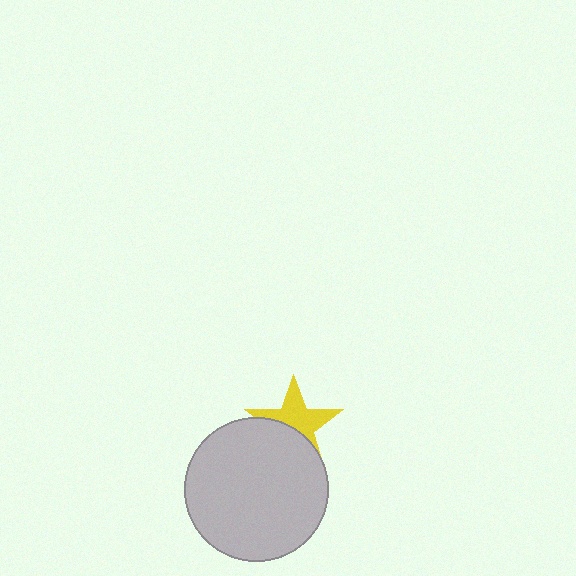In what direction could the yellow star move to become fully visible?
The yellow star could move up. That would shift it out from behind the light gray circle entirely.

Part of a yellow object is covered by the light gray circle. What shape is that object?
It is a star.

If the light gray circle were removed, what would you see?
You would see the complete yellow star.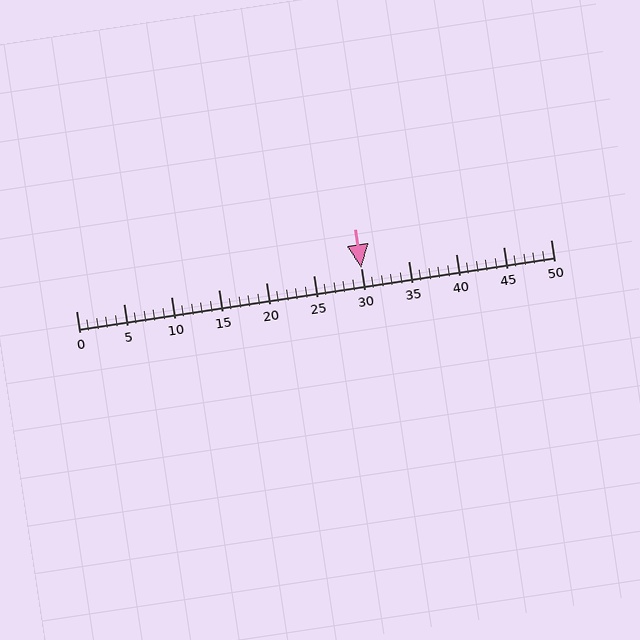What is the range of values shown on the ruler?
The ruler shows values from 0 to 50.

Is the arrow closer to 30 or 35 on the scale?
The arrow is closer to 30.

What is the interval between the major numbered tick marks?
The major tick marks are spaced 5 units apart.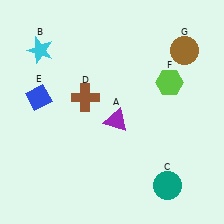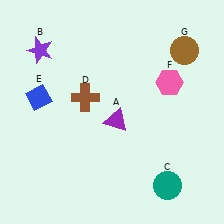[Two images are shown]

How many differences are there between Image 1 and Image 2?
There are 2 differences between the two images.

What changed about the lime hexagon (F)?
In Image 1, F is lime. In Image 2, it changed to pink.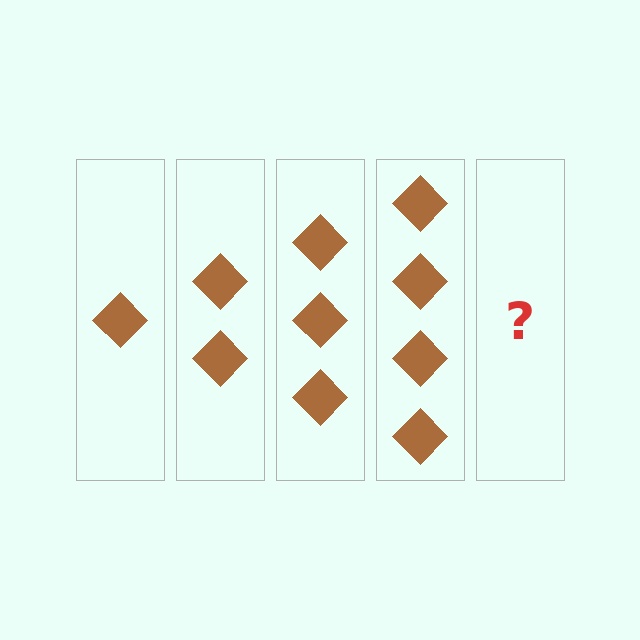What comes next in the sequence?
The next element should be 5 diamonds.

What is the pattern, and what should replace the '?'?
The pattern is that each step adds one more diamond. The '?' should be 5 diamonds.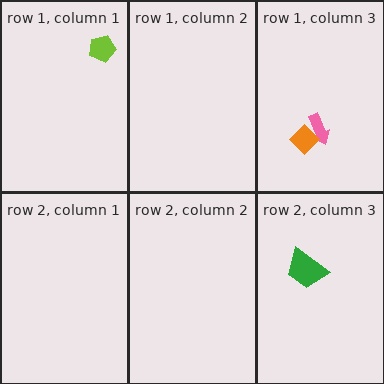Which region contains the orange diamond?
The row 1, column 3 region.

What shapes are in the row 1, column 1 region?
The lime pentagon.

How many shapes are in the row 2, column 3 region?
1.